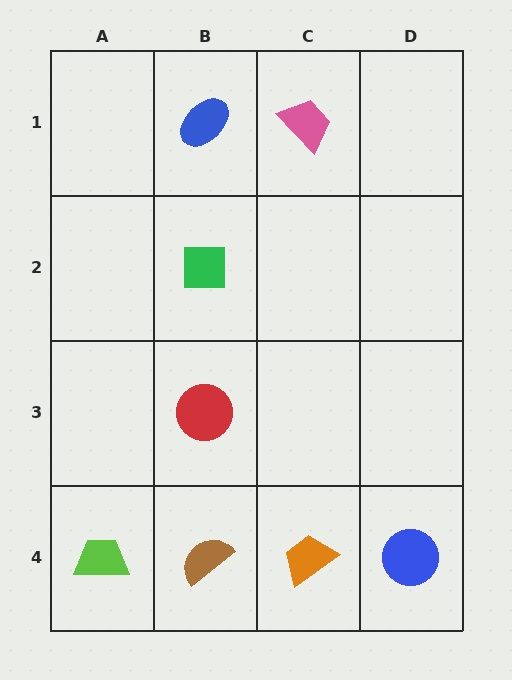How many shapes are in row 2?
1 shape.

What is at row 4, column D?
A blue circle.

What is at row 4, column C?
An orange trapezoid.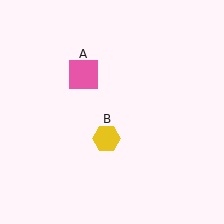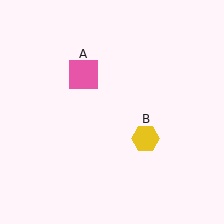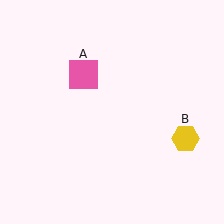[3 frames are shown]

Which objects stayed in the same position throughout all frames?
Pink square (object A) remained stationary.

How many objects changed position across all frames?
1 object changed position: yellow hexagon (object B).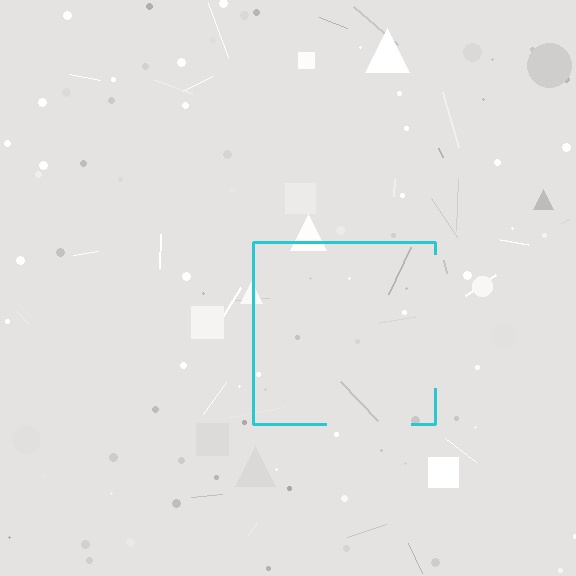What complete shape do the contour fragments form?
The contour fragments form a square.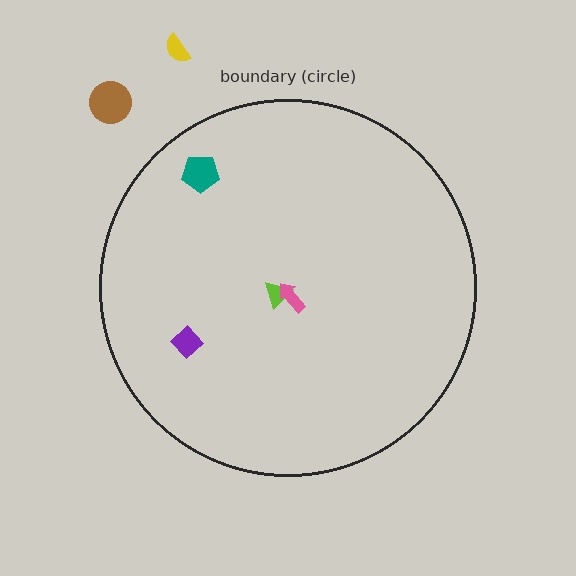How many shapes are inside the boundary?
4 inside, 2 outside.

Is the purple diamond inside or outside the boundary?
Inside.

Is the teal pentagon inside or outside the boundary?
Inside.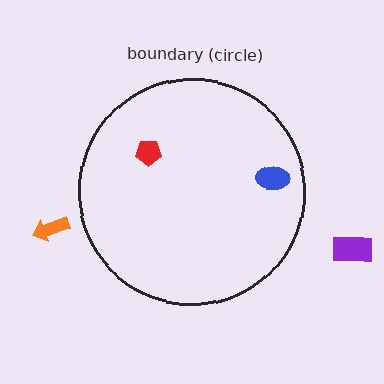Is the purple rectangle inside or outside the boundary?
Outside.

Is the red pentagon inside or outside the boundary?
Inside.